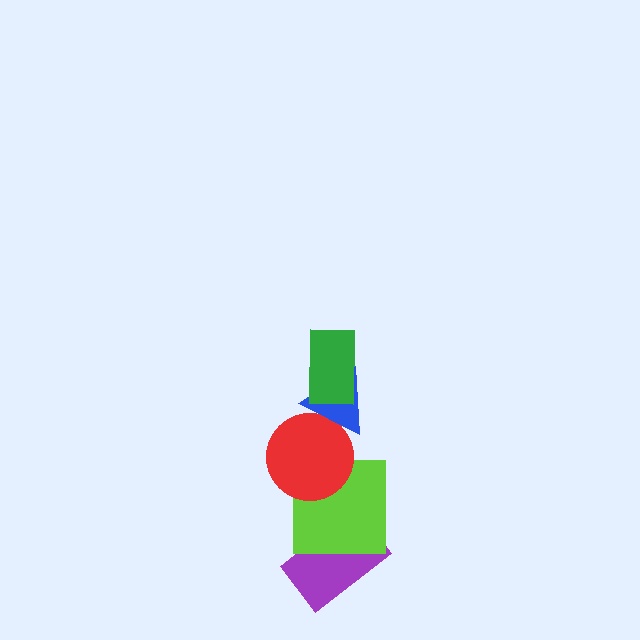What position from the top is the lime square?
The lime square is 4th from the top.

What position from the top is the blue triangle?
The blue triangle is 2nd from the top.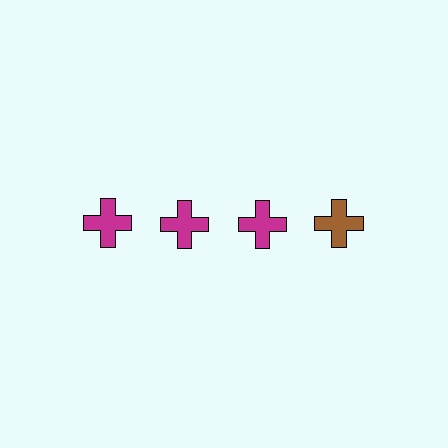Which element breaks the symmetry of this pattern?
The brown cross in the top row, second from right column breaks the symmetry. All other shapes are magenta crosses.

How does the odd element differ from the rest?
It has a different color: brown instead of magenta.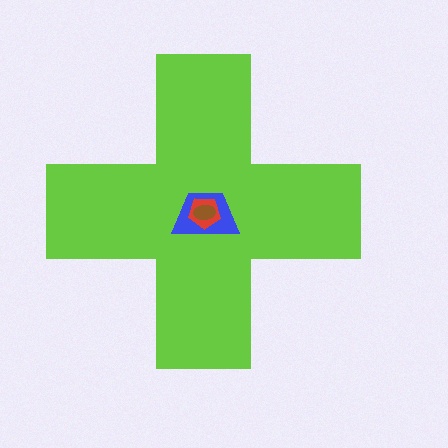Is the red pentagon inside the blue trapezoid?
Yes.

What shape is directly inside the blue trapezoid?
The red pentagon.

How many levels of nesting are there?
4.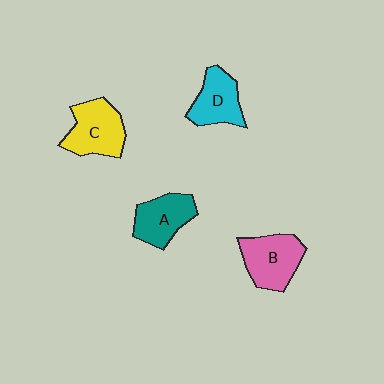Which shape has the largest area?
Shape C (yellow).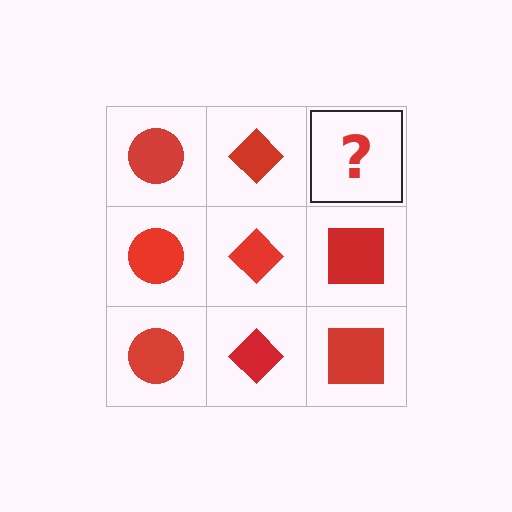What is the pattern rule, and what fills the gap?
The rule is that each column has a consistent shape. The gap should be filled with a red square.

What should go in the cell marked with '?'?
The missing cell should contain a red square.